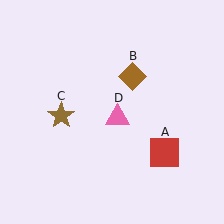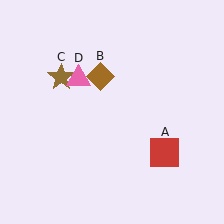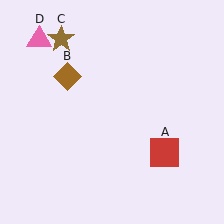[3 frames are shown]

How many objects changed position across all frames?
3 objects changed position: brown diamond (object B), brown star (object C), pink triangle (object D).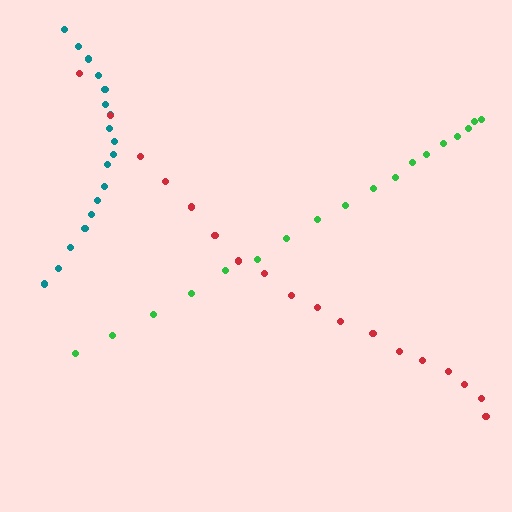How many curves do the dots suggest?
There are 3 distinct paths.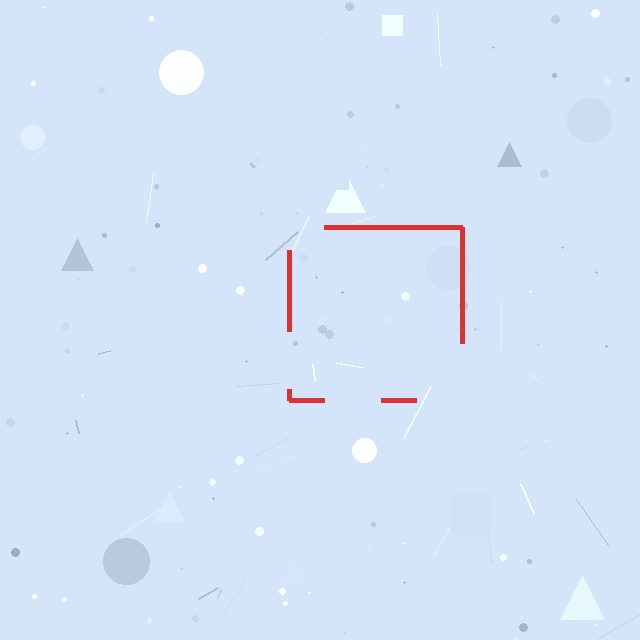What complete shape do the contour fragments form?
The contour fragments form a square.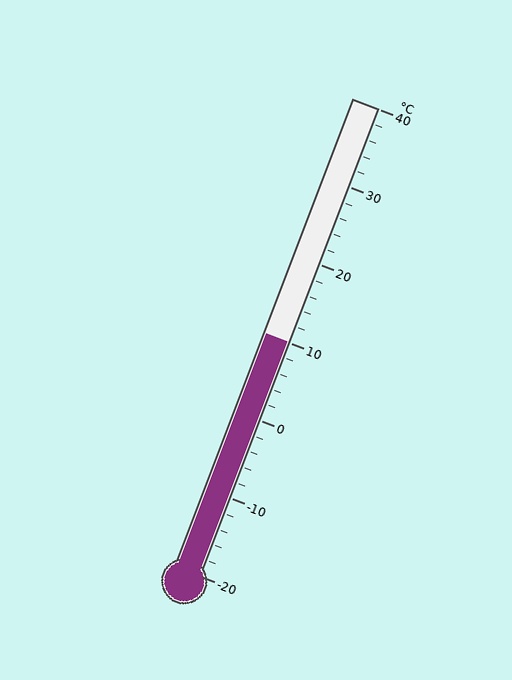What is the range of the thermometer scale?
The thermometer scale ranges from -20°C to 40°C.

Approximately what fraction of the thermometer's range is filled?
The thermometer is filled to approximately 50% of its range.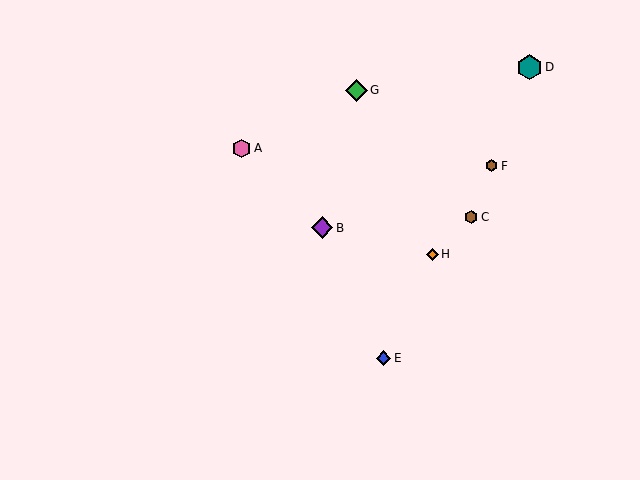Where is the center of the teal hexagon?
The center of the teal hexagon is at (530, 67).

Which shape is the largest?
The teal hexagon (labeled D) is the largest.